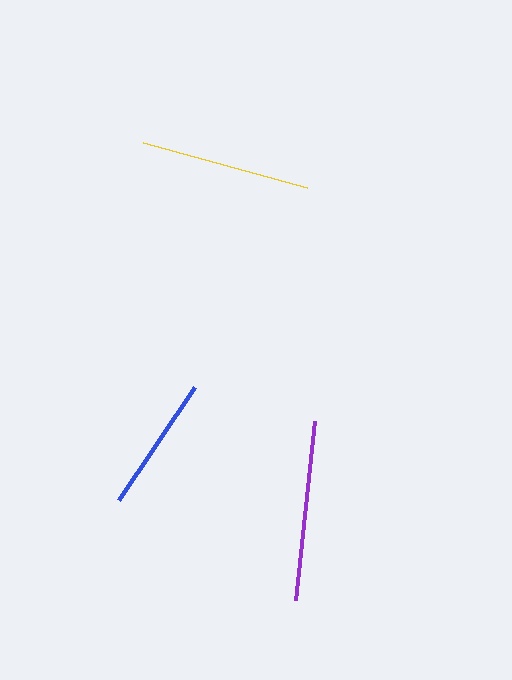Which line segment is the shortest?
The blue line is the shortest at approximately 137 pixels.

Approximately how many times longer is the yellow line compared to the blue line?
The yellow line is approximately 1.2 times the length of the blue line.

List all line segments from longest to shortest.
From longest to shortest: purple, yellow, blue.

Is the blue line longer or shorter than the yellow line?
The yellow line is longer than the blue line.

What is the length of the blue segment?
The blue segment is approximately 137 pixels long.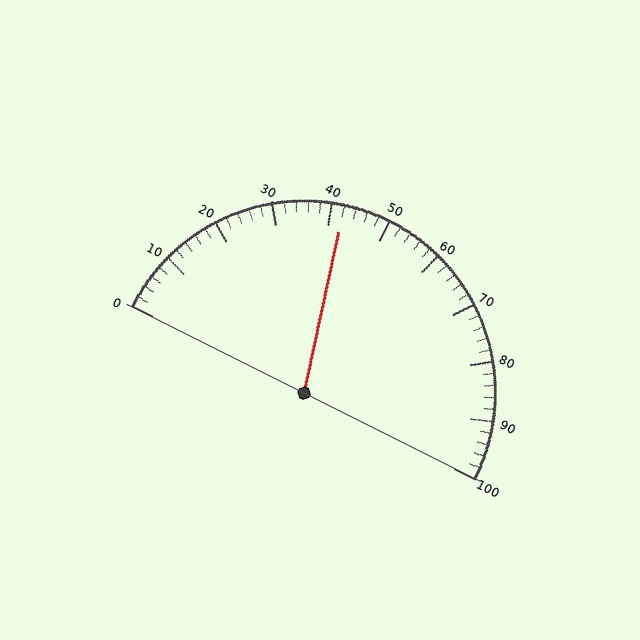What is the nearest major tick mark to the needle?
The nearest major tick mark is 40.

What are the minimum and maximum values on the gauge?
The gauge ranges from 0 to 100.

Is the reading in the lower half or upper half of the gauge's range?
The reading is in the lower half of the range (0 to 100).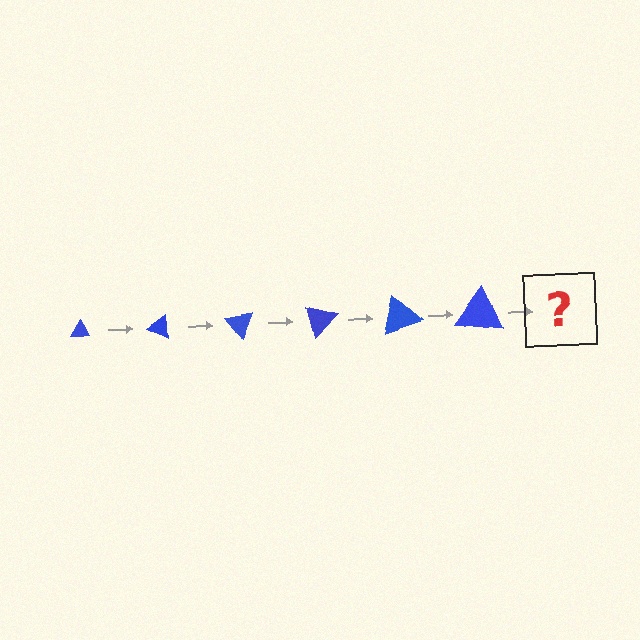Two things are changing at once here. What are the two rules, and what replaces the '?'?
The two rules are that the triangle grows larger each step and it rotates 25 degrees each step. The '?' should be a triangle, larger than the previous one and rotated 150 degrees from the start.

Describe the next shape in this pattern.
It should be a triangle, larger than the previous one and rotated 150 degrees from the start.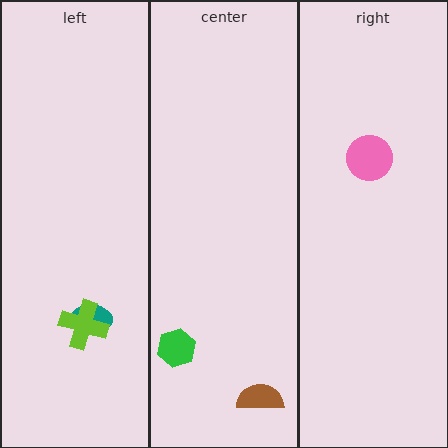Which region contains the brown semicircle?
The center region.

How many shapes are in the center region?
2.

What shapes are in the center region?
The green hexagon, the brown semicircle.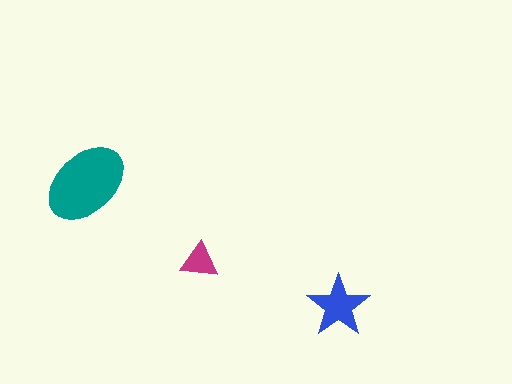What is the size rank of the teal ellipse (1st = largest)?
1st.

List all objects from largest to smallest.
The teal ellipse, the blue star, the magenta triangle.